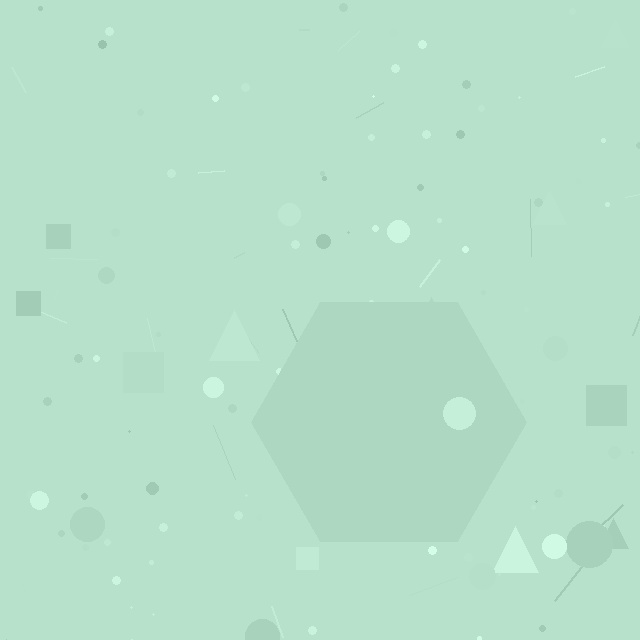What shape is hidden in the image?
A hexagon is hidden in the image.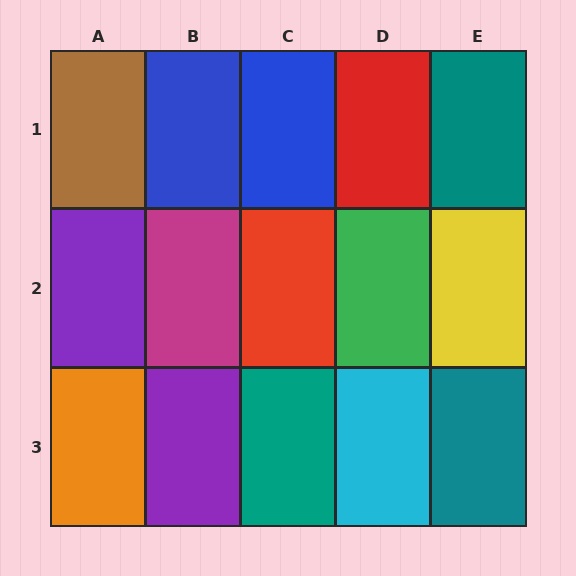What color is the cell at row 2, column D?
Green.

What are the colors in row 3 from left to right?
Orange, purple, teal, cyan, teal.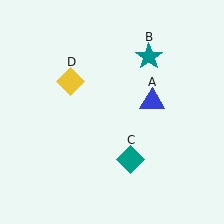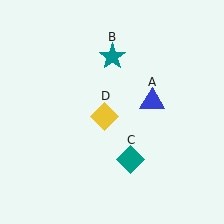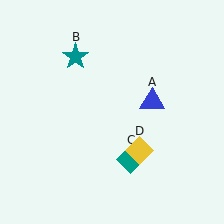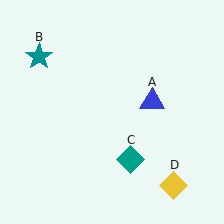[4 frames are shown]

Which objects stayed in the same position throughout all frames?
Blue triangle (object A) and teal diamond (object C) remained stationary.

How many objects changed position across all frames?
2 objects changed position: teal star (object B), yellow diamond (object D).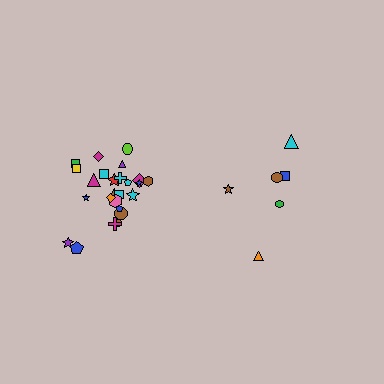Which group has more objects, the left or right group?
The left group.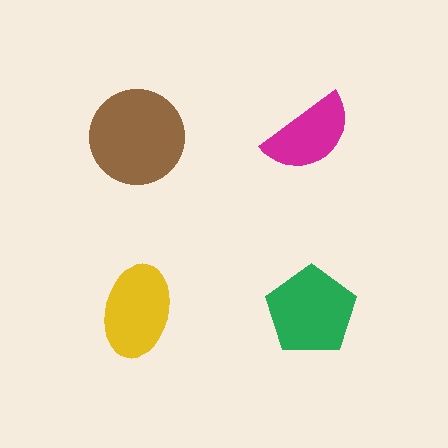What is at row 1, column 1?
A brown circle.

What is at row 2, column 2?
A green pentagon.